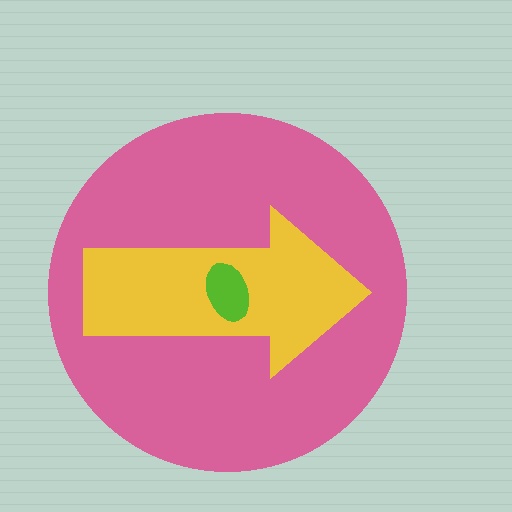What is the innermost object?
The lime ellipse.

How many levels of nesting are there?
3.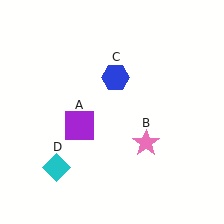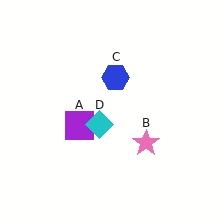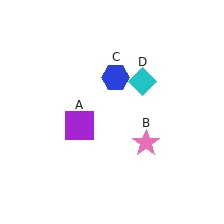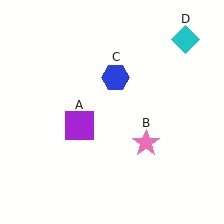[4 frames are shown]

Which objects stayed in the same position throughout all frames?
Purple square (object A) and pink star (object B) and blue hexagon (object C) remained stationary.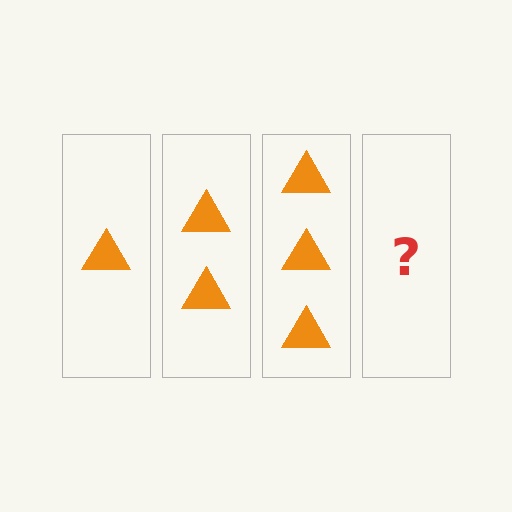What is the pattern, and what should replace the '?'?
The pattern is that each step adds one more triangle. The '?' should be 4 triangles.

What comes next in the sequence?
The next element should be 4 triangles.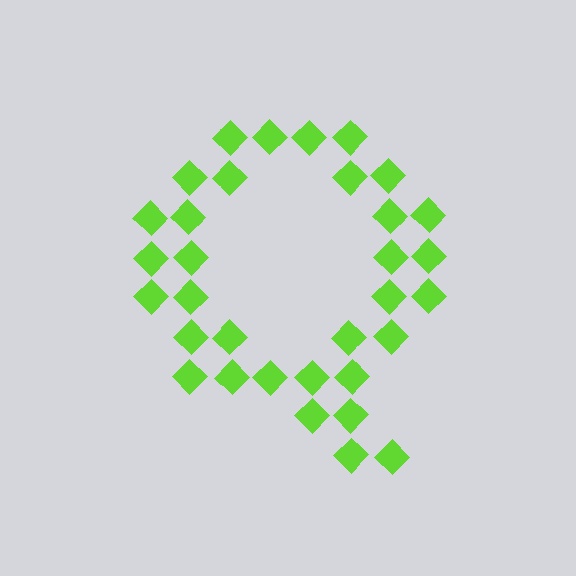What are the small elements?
The small elements are diamonds.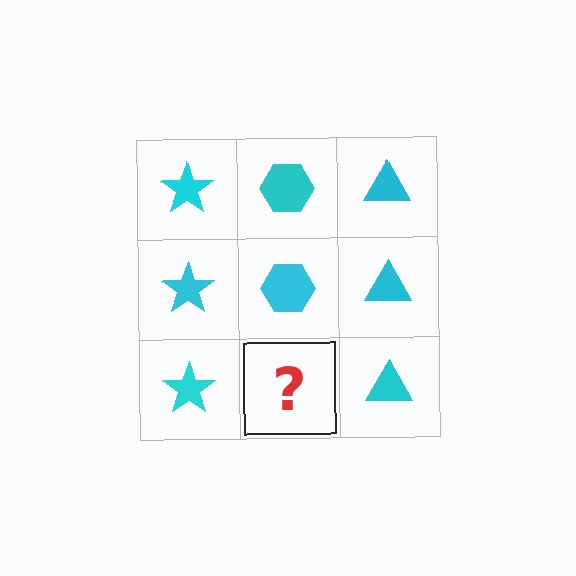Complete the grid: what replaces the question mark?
The question mark should be replaced with a cyan hexagon.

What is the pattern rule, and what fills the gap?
The rule is that each column has a consistent shape. The gap should be filled with a cyan hexagon.